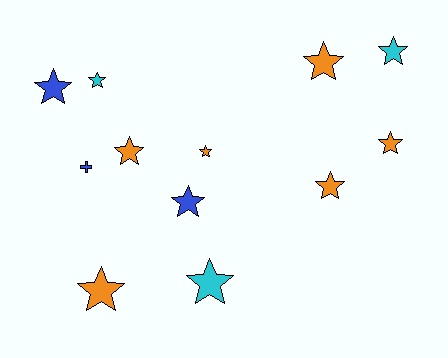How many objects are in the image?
There are 12 objects.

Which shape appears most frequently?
Star, with 11 objects.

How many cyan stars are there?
There are 3 cyan stars.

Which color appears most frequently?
Orange, with 6 objects.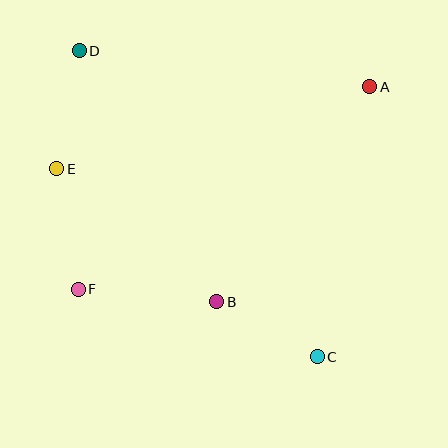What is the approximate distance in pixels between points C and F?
The distance between C and F is approximately 248 pixels.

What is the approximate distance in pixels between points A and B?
The distance between A and B is approximately 264 pixels.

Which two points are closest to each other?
Points B and C are closest to each other.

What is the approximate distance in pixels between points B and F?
The distance between B and F is approximately 139 pixels.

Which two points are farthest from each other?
Points C and D are farthest from each other.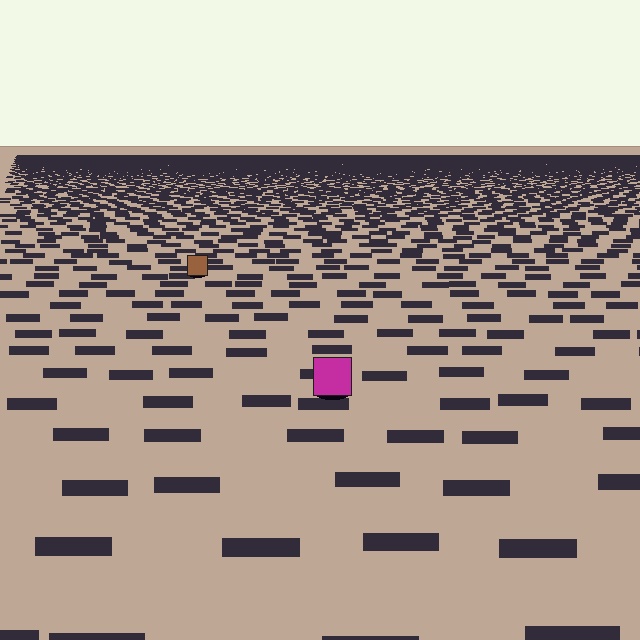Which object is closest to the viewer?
The magenta square is closest. The texture marks near it are larger and more spread out.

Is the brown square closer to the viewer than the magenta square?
No. The magenta square is closer — you can tell from the texture gradient: the ground texture is coarser near it.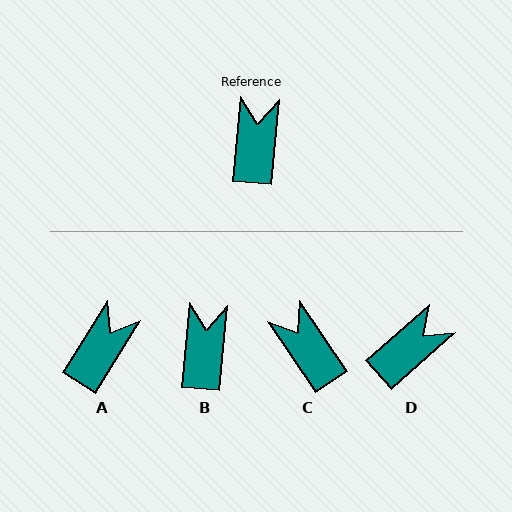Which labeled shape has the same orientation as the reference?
B.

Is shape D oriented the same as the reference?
No, it is off by about 43 degrees.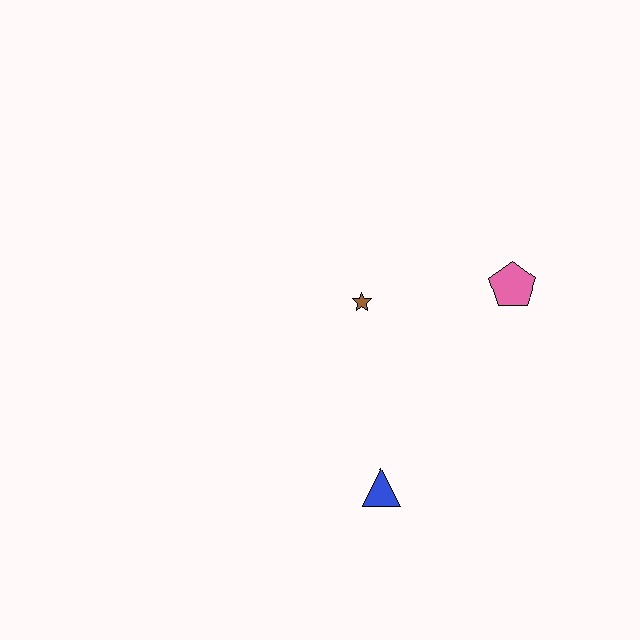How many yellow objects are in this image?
There are no yellow objects.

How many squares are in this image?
There are no squares.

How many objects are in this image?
There are 3 objects.